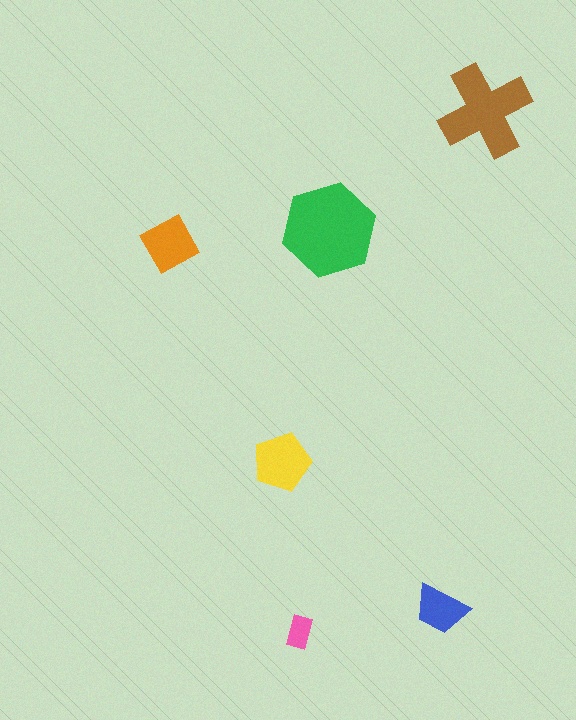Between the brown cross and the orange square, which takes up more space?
The brown cross.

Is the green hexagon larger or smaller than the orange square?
Larger.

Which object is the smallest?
The pink rectangle.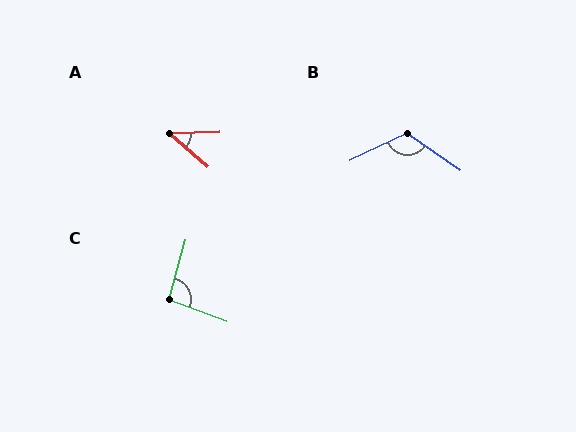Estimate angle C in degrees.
Approximately 94 degrees.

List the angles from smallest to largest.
A (43°), C (94°), B (119°).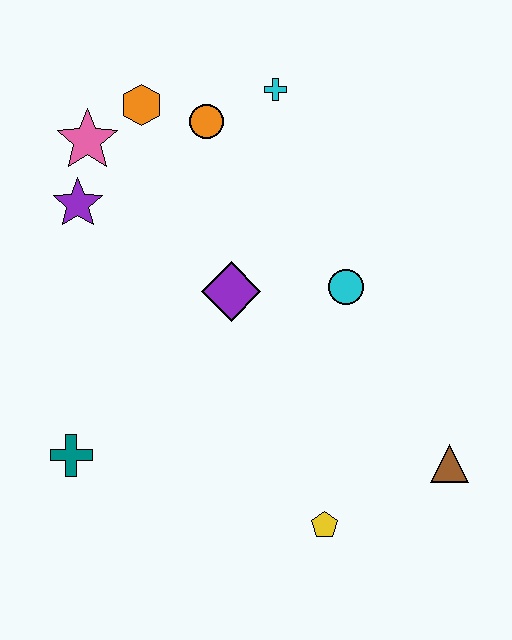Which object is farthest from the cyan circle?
The teal cross is farthest from the cyan circle.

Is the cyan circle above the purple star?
No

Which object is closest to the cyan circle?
The purple diamond is closest to the cyan circle.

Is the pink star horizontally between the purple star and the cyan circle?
Yes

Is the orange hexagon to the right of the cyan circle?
No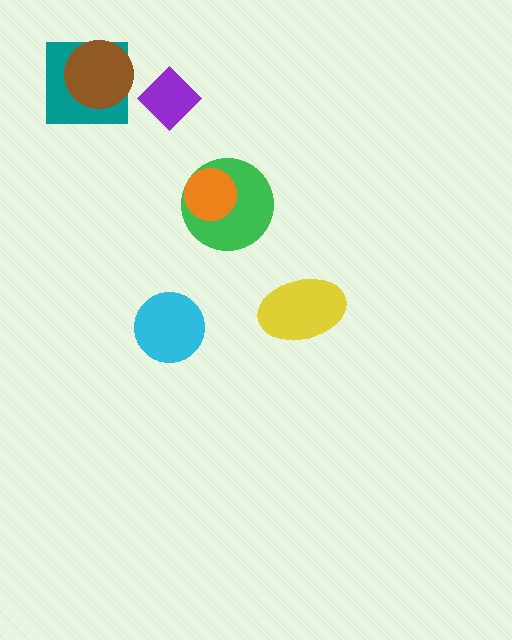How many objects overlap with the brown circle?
1 object overlaps with the brown circle.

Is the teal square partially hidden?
Yes, it is partially covered by another shape.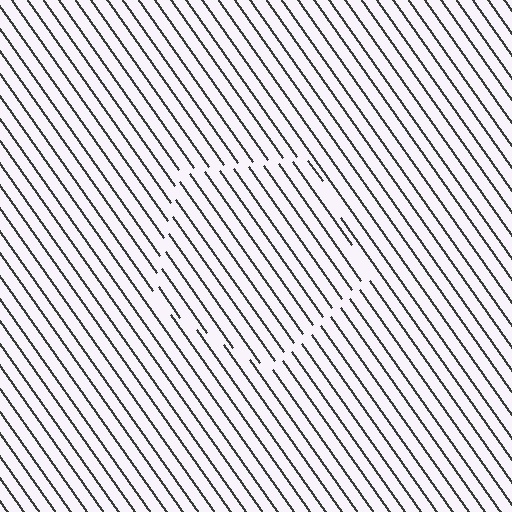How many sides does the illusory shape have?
5 sides — the line-ends trace a pentagon.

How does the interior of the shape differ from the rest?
The interior of the shape contains the same grating, shifted by half a period — the contour is defined by the phase discontinuity where line-ends from the inner and outer gratings abut.